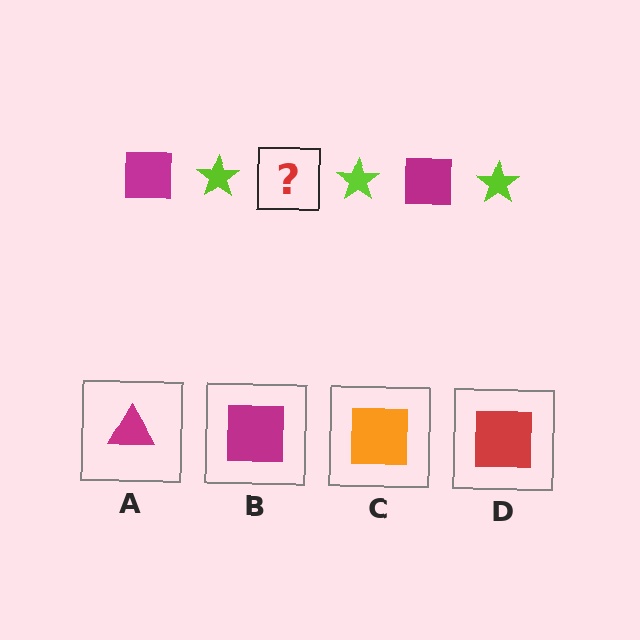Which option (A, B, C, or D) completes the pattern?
B.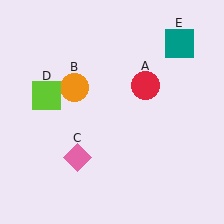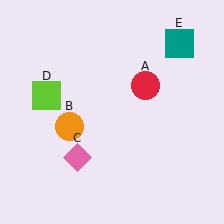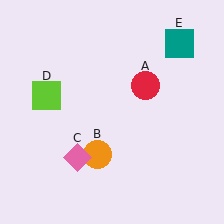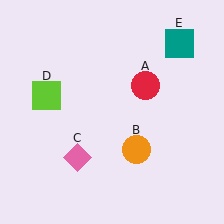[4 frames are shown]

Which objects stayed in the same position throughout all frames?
Red circle (object A) and pink diamond (object C) and lime square (object D) and teal square (object E) remained stationary.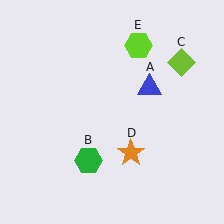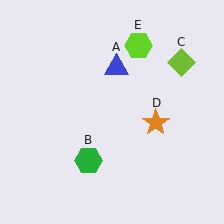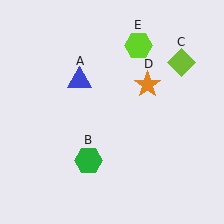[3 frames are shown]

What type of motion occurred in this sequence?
The blue triangle (object A), orange star (object D) rotated counterclockwise around the center of the scene.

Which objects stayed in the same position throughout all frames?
Green hexagon (object B) and lime diamond (object C) and lime hexagon (object E) remained stationary.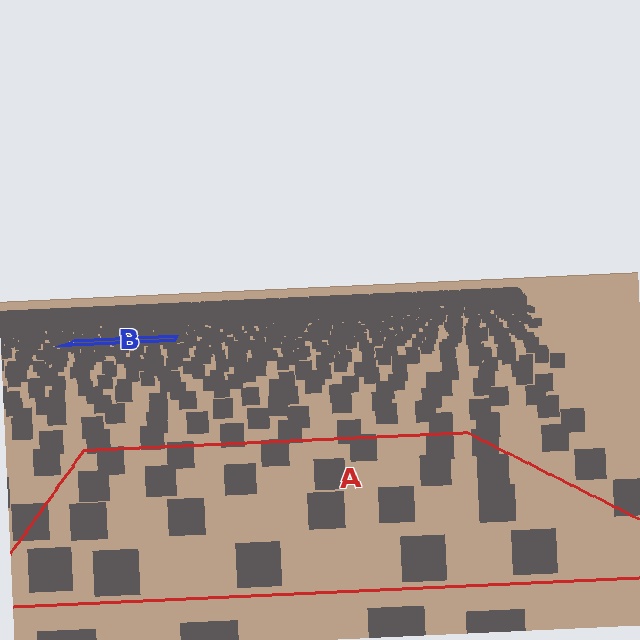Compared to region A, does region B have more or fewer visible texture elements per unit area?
Region B has more texture elements per unit area — they are packed more densely because it is farther away.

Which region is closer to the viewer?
Region A is closer. The texture elements there are larger and more spread out.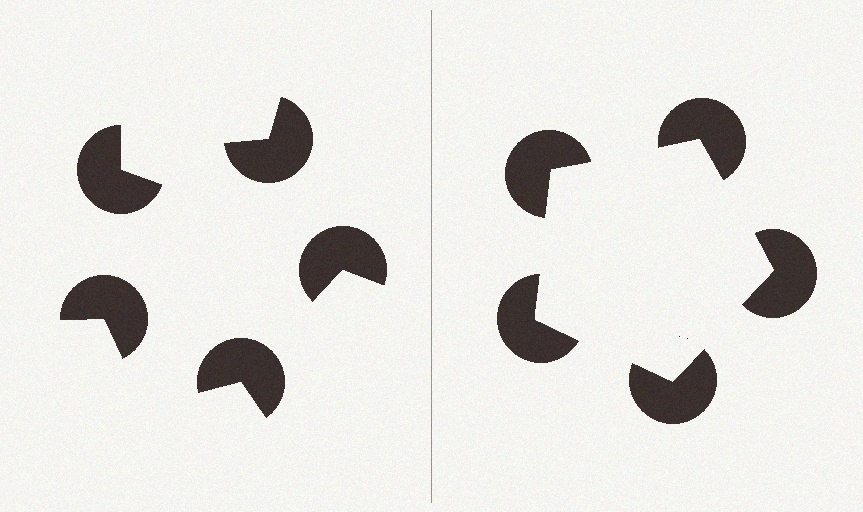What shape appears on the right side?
An illusory pentagon.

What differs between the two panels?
The pac-man discs are positioned identically on both sides; only the wedge orientations differ. On the right they align to a pentagon; on the left they are misaligned.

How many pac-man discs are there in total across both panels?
10 — 5 on each side.